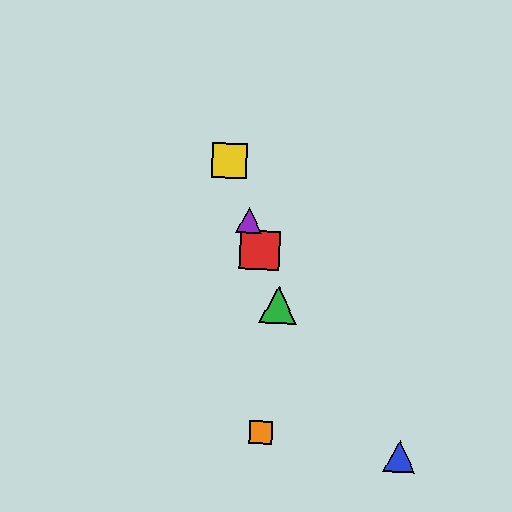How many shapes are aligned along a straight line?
4 shapes (the red square, the green triangle, the yellow square, the purple triangle) are aligned along a straight line.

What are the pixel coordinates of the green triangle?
The green triangle is at (278, 305).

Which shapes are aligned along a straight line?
The red square, the green triangle, the yellow square, the purple triangle are aligned along a straight line.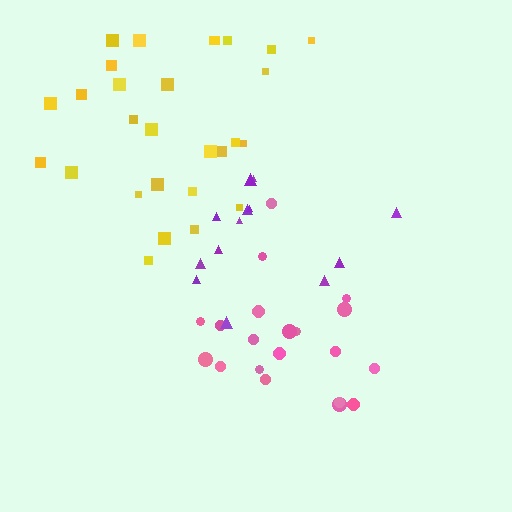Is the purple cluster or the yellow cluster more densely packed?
Purple.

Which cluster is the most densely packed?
Pink.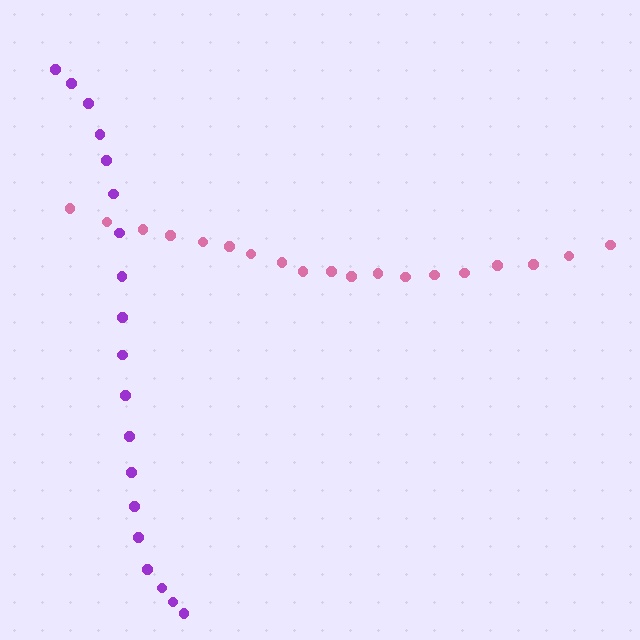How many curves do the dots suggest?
There are 2 distinct paths.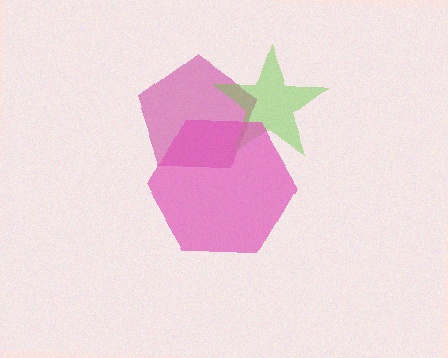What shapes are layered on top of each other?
The layered shapes are: a magenta pentagon, a lime star, a pink hexagon.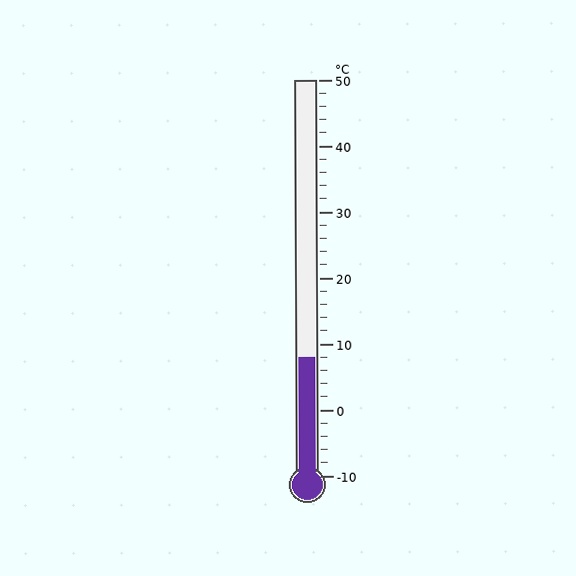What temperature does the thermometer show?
The thermometer shows approximately 8°C.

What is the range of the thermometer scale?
The thermometer scale ranges from -10°C to 50°C.